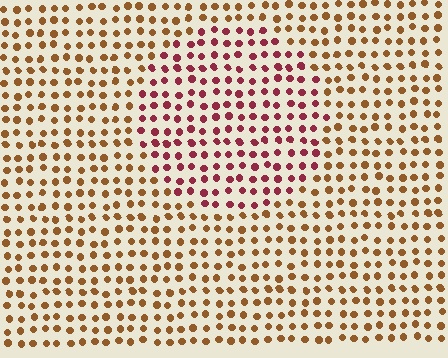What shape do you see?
I see a circle.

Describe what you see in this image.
The image is filled with small brown elements in a uniform arrangement. A circle-shaped region is visible where the elements are tinted to a slightly different hue, forming a subtle color boundary.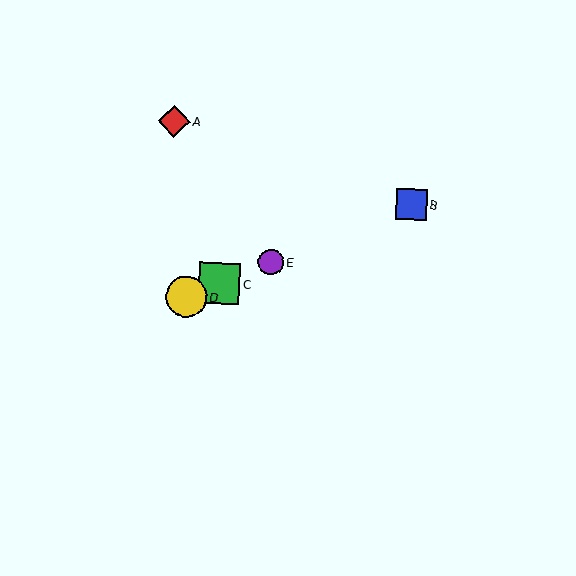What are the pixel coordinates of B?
Object B is at (411, 204).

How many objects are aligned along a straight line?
4 objects (B, C, D, E) are aligned along a straight line.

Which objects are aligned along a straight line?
Objects B, C, D, E are aligned along a straight line.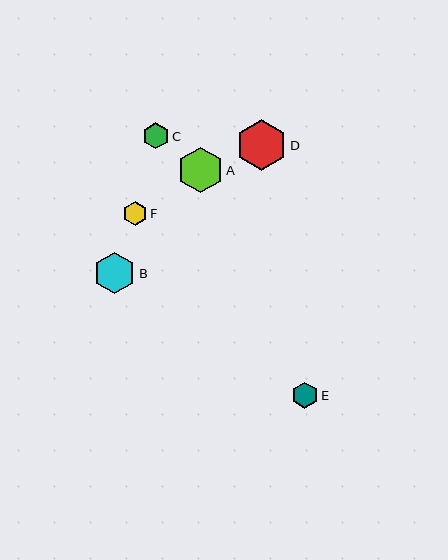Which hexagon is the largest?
Hexagon D is the largest with a size of approximately 51 pixels.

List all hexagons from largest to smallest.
From largest to smallest: D, A, B, C, E, F.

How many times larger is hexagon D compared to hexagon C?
Hexagon D is approximately 1.9 times the size of hexagon C.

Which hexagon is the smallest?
Hexagon F is the smallest with a size of approximately 24 pixels.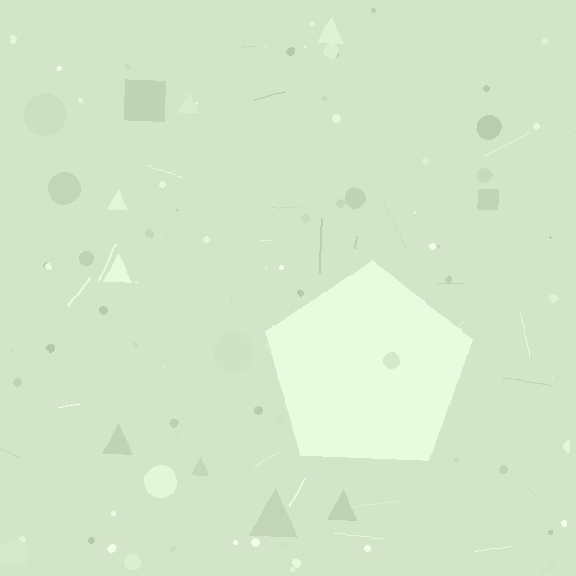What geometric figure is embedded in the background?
A pentagon is embedded in the background.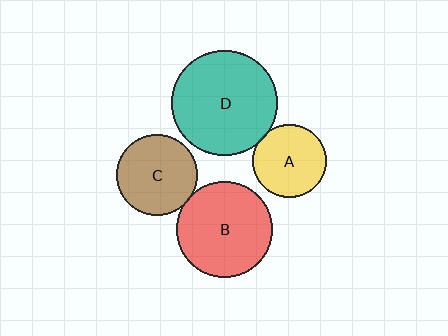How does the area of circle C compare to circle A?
Approximately 1.2 times.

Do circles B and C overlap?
Yes.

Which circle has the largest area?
Circle D (teal).